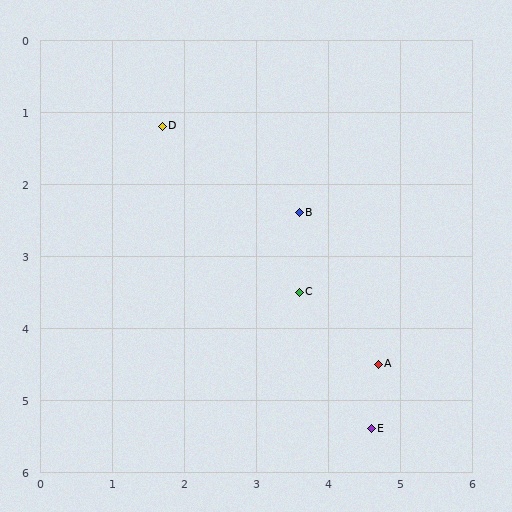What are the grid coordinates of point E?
Point E is at approximately (4.6, 5.4).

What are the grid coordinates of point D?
Point D is at approximately (1.7, 1.2).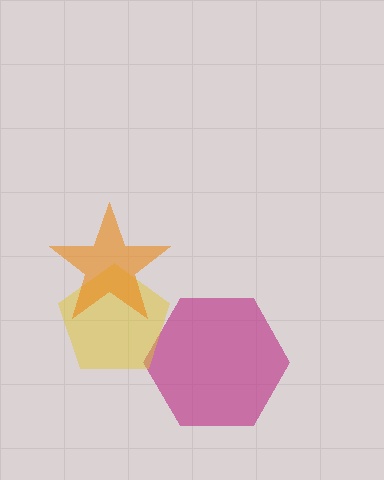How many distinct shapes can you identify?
There are 3 distinct shapes: a magenta hexagon, a yellow pentagon, an orange star.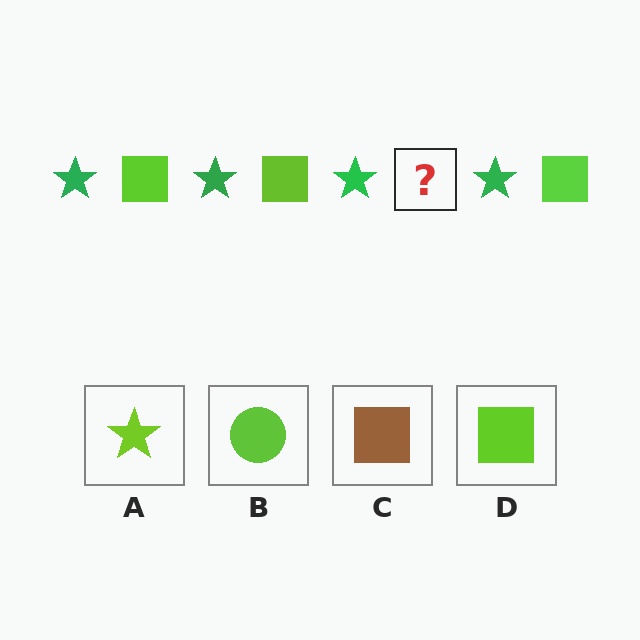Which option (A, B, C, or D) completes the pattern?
D.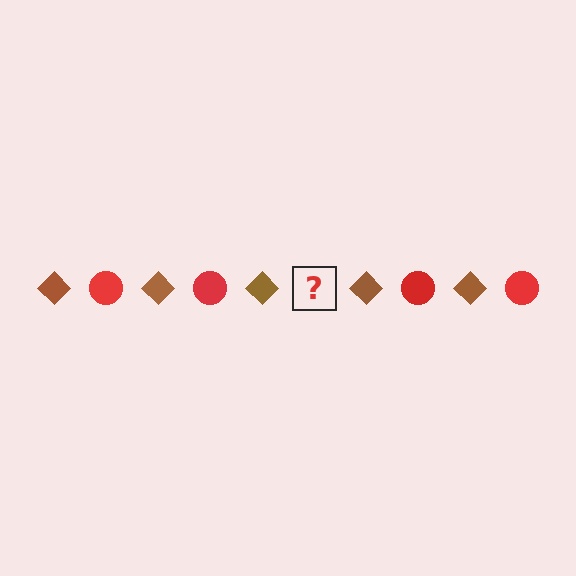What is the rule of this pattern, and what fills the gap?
The rule is that the pattern alternates between brown diamond and red circle. The gap should be filled with a red circle.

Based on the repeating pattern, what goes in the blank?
The blank should be a red circle.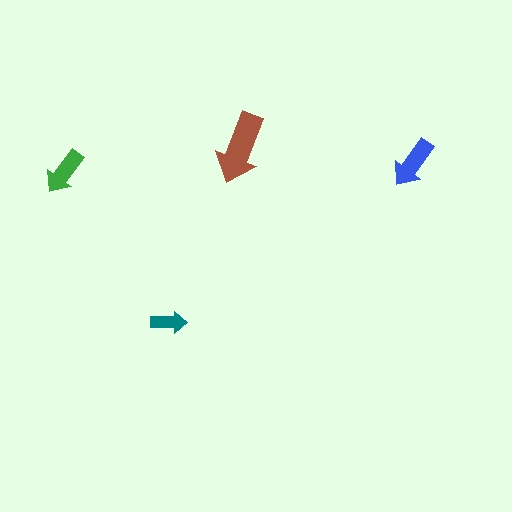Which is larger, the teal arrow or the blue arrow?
The blue one.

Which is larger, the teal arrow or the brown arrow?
The brown one.